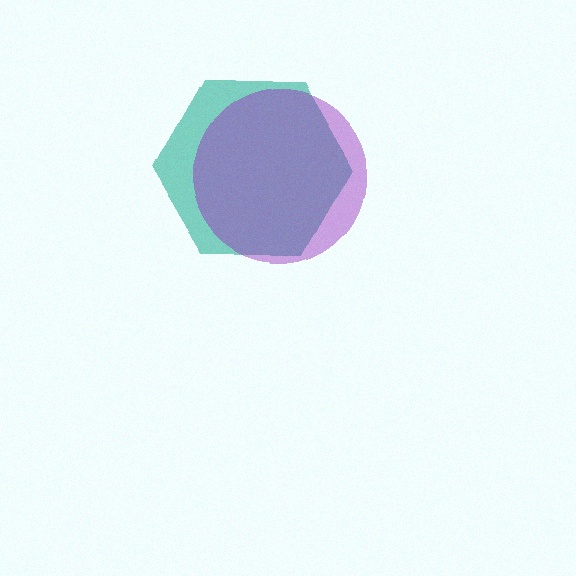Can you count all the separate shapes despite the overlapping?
Yes, there are 2 separate shapes.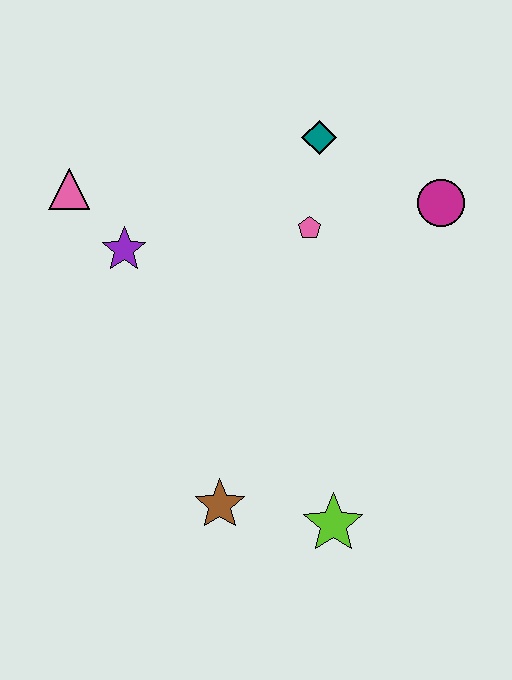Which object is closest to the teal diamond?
The pink pentagon is closest to the teal diamond.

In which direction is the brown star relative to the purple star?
The brown star is below the purple star.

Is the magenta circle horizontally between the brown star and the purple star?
No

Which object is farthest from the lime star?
The pink triangle is farthest from the lime star.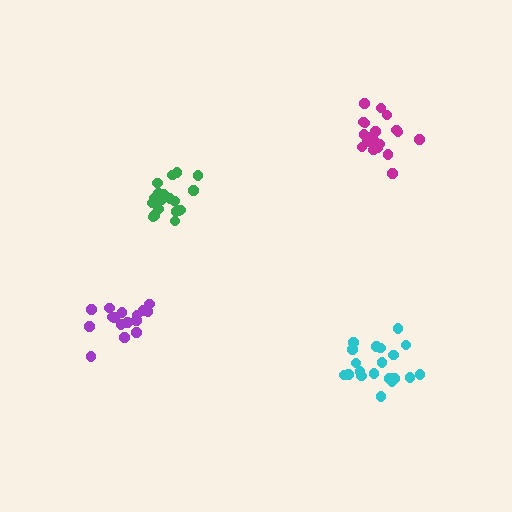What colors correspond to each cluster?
The clusters are colored: magenta, cyan, purple, green.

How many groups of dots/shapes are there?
There are 4 groups.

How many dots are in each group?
Group 1: 19 dots, Group 2: 20 dots, Group 3: 16 dots, Group 4: 19 dots (74 total).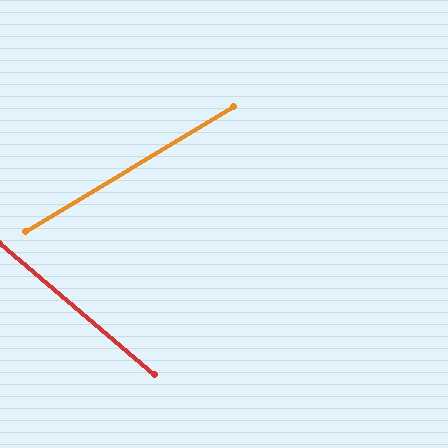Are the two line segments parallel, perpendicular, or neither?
Neither parallel nor perpendicular — they differ by about 71°.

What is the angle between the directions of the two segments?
Approximately 71 degrees.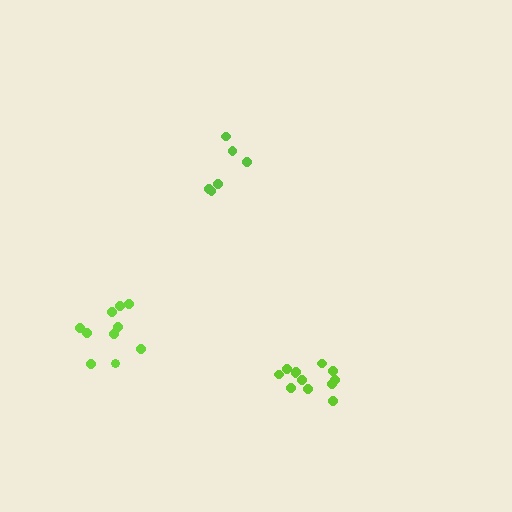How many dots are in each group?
Group 1: 6 dots, Group 2: 12 dots, Group 3: 10 dots (28 total).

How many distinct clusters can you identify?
There are 3 distinct clusters.